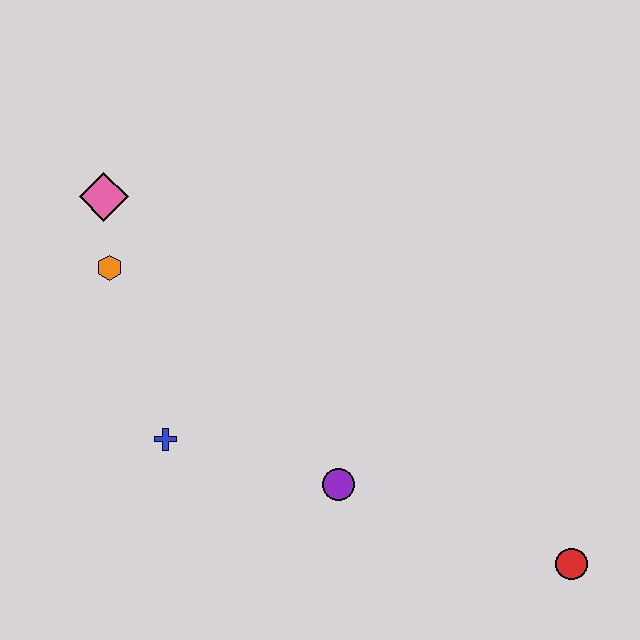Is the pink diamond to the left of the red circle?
Yes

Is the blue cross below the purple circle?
No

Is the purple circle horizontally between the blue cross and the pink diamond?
No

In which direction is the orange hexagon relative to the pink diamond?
The orange hexagon is below the pink diamond.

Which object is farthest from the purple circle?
The pink diamond is farthest from the purple circle.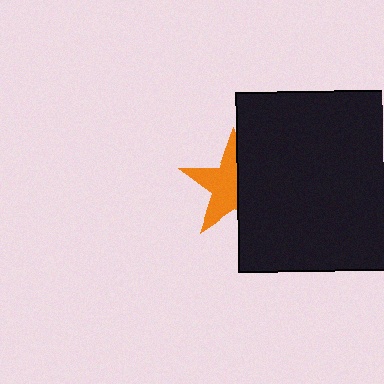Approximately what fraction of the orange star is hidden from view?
Roughly 44% of the orange star is hidden behind the black rectangle.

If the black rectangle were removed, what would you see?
You would see the complete orange star.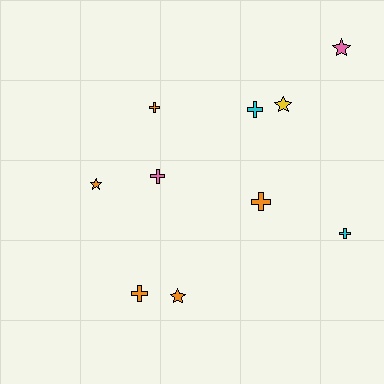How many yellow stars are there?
There is 1 yellow star.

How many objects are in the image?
There are 10 objects.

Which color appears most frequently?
Orange, with 5 objects.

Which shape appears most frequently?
Cross, with 6 objects.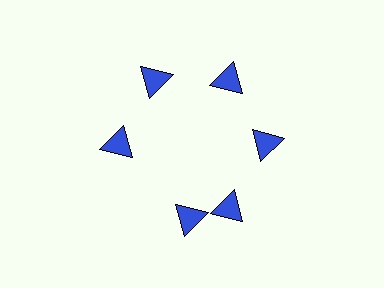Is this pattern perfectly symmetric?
No. The 6 blue triangles are arranged in a ring, but one element near the 7 o'clock position is rotated out of alignment along the ring, breaking the 6-fold rotational symmetry.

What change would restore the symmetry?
The symmetry would be restored by rotating it back into even spacing with its neighbors so that all 6 triangles sit at equal angles and equal distance from the center.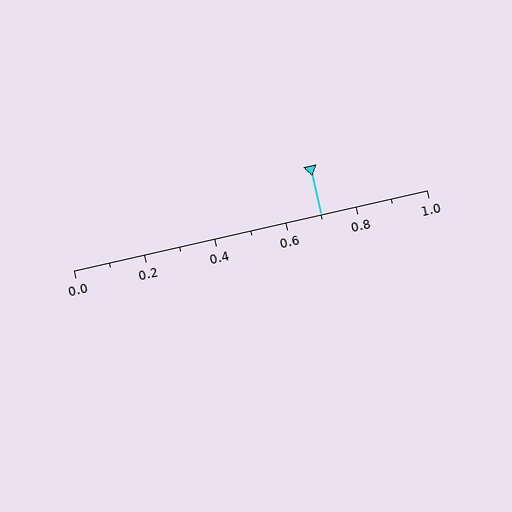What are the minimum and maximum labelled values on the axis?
The axis runs from 0.0 to 1.0.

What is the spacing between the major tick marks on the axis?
The major ticks are spaced 0.2 apart.